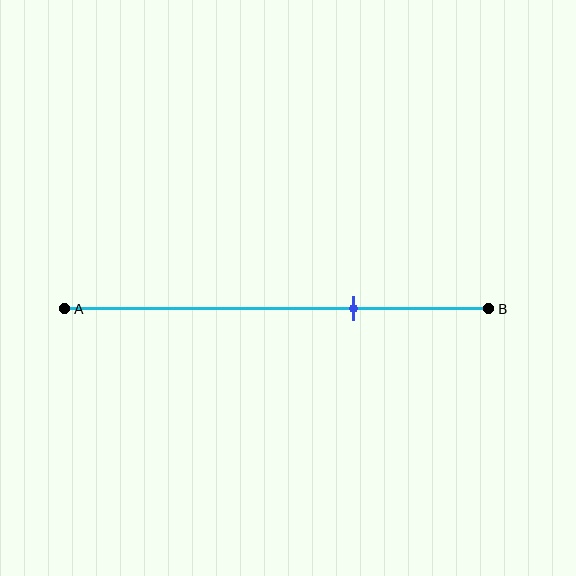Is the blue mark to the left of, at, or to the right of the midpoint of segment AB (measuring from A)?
The blue mark is to the right of the midpoint of segment AB.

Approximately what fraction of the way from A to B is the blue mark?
The blue mark is approximately 70% of the way from A to B.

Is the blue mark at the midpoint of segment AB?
No, the mark is at about 70% from A, not at the 50% midpoint.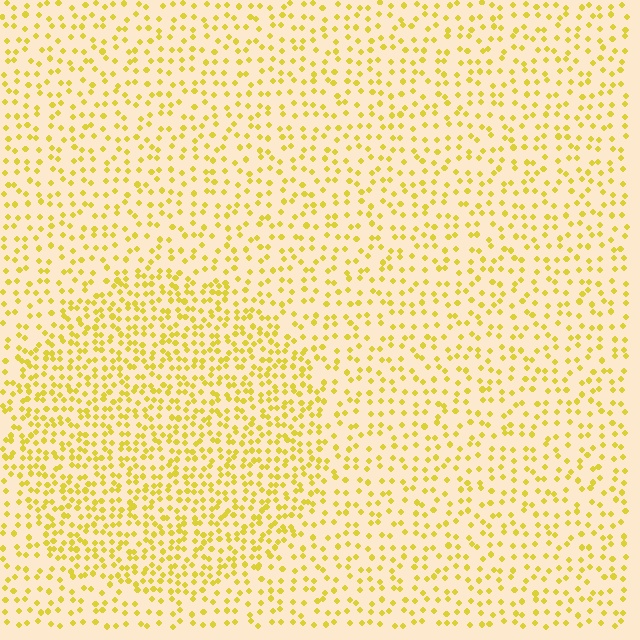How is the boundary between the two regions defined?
The boundary is defined by a change in element density (approximately 1.8x ratio). All elements are the same color, size, and shape.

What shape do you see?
I see a circle.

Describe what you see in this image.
The image contains small yellow elements arranged at two different densities. A circle-shaped region is visible where the elements are more densely packed than the surrounding area.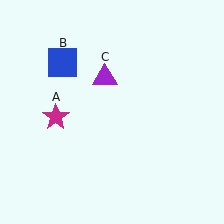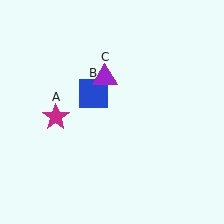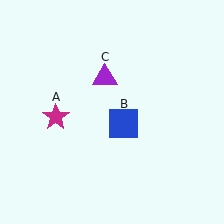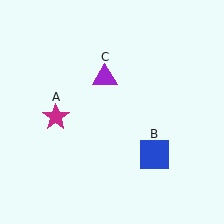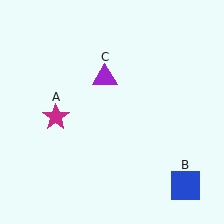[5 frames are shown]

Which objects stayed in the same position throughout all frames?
Magenta star (object A) and purple triangle (object C) remained stationary.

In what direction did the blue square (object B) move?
The blue square (object B) moved down and to the right.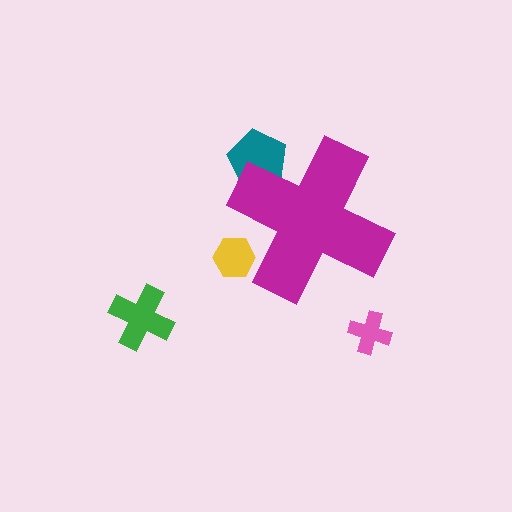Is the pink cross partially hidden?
No, the pink cross is fully visible.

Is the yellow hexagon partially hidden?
Yes, the yellow hexagon is partially hidden behind the magenta cross.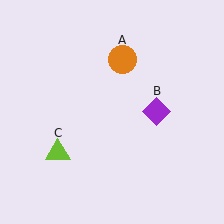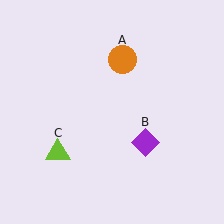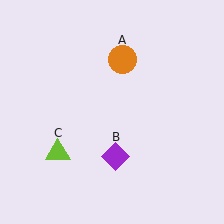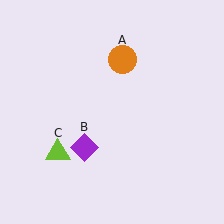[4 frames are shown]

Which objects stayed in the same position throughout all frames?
Orange circle (object A) and lime triangle (object C) remained stationary.